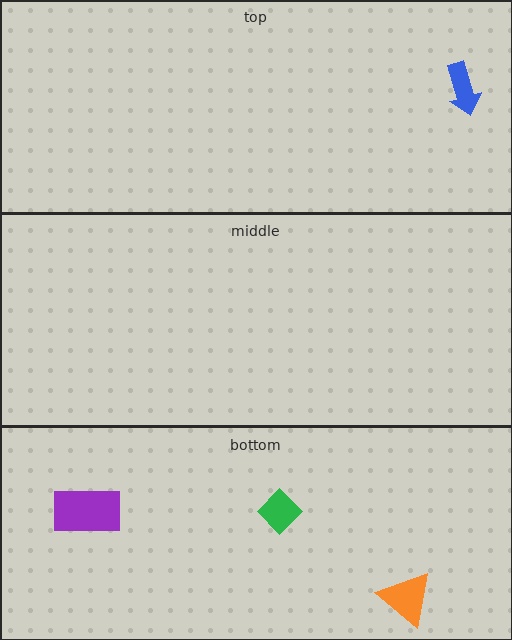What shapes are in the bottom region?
The green diamond, the orange triangle, the purple rectangle.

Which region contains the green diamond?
The bottom region.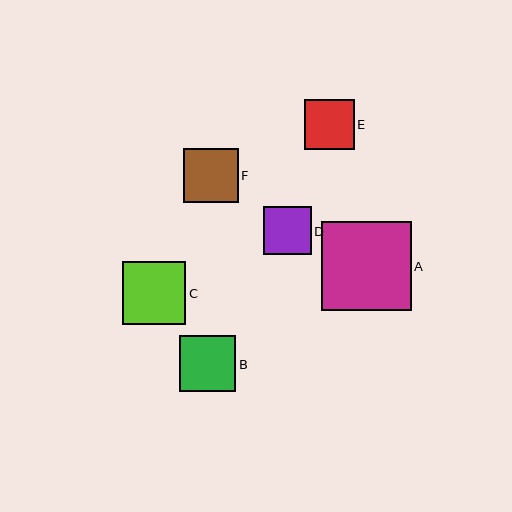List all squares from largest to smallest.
From largest to smallest: A, C, B, F, E, D.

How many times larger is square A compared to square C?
Square A is approximately 1.4 times the size of square C.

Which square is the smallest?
Square D is the smallest with a size of approximately 48 pixels.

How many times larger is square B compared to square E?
Square B is approximately 1.1 times the size of square E.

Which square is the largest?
Square A is the largest with a size of approximately 90 pixels.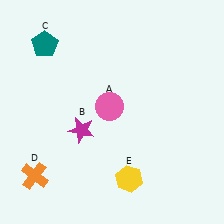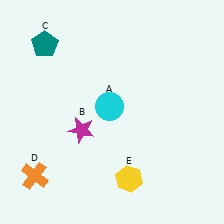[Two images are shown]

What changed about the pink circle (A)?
In Image 1, A is pink. In Image 2, it changed to cyan.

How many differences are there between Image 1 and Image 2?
There is 1 difference between the two images.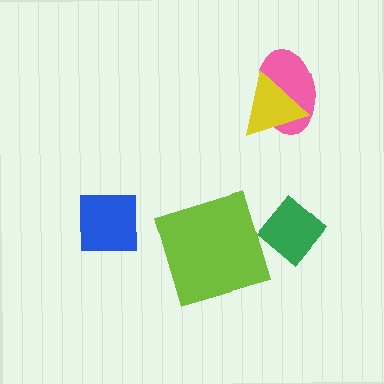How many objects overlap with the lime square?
0 objects overlap with the lime square.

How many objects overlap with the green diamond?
0 objects overlap with the green diamond.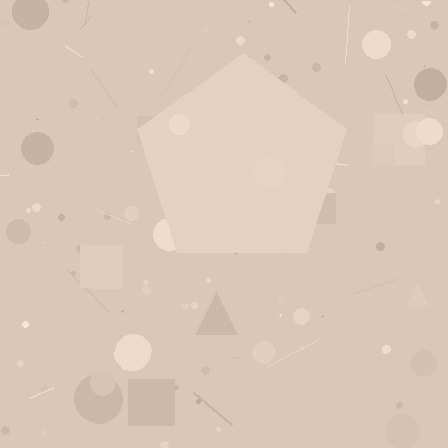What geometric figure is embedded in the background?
A pentagon is embedded in the background.